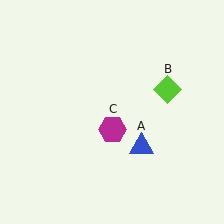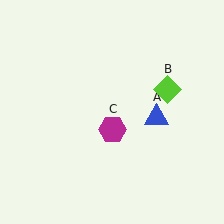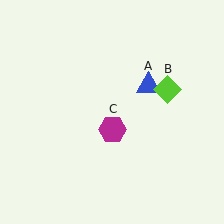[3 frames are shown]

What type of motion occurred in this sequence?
The blue triangle (object A) rotated counterclockwise around the center of the scene.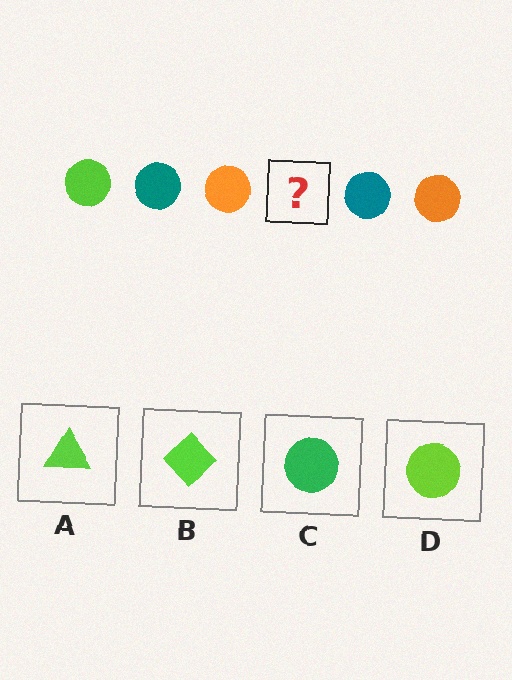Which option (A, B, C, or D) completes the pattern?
D.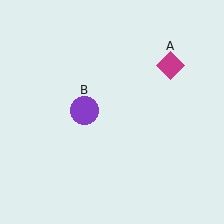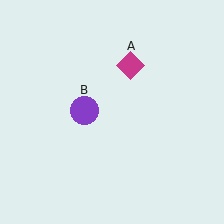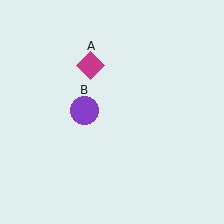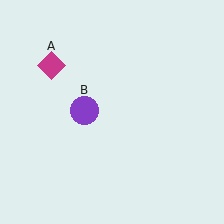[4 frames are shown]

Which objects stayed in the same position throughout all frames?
Purple circle (object B) remained stationary.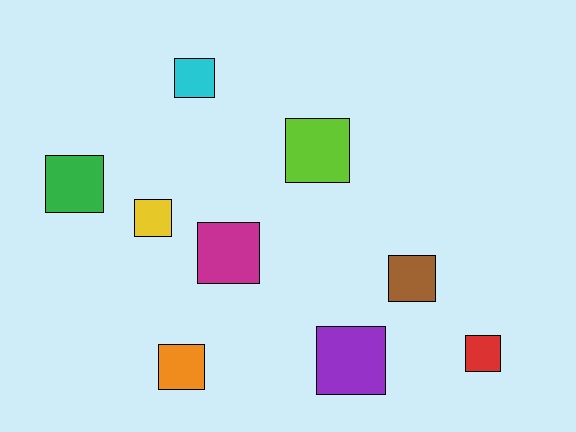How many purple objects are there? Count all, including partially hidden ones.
There is 1 purple object.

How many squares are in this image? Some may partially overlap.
There are 9 squares.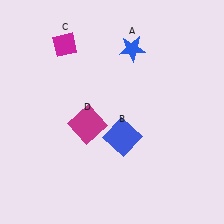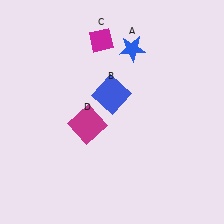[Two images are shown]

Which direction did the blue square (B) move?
The blue square (B) moved up.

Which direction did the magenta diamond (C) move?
The magenta diamond (C) moved right.